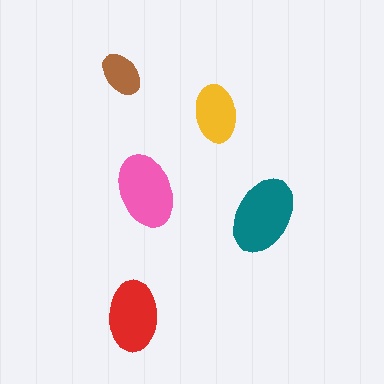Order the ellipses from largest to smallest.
the teal one, the pink one, the red one, the yellow one, the brown one.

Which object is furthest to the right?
The teal ellipse is rightmost.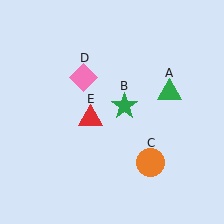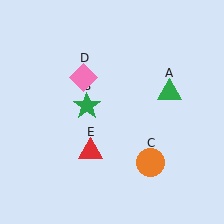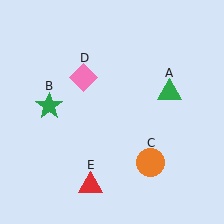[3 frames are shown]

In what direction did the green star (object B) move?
The green star (object B) moved left.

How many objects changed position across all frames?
2 objects changed position: green star (object B), red triangle (object E).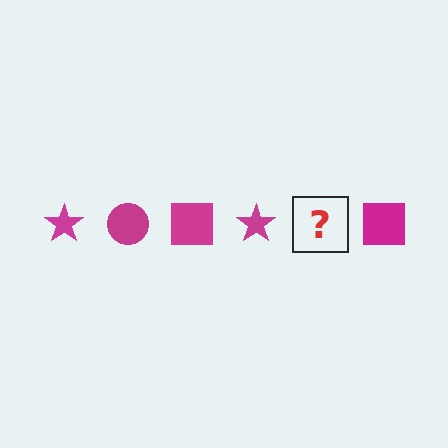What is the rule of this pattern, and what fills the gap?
The rule is that the pattern cycles through star, circle, square shapes in magenta. The gap should be filled with a magenta circle.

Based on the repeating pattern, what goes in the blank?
The blank should be a magenta circle.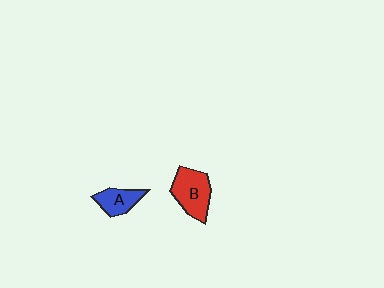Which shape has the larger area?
Shape B (red).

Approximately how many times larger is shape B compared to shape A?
Approximately 1.5 times.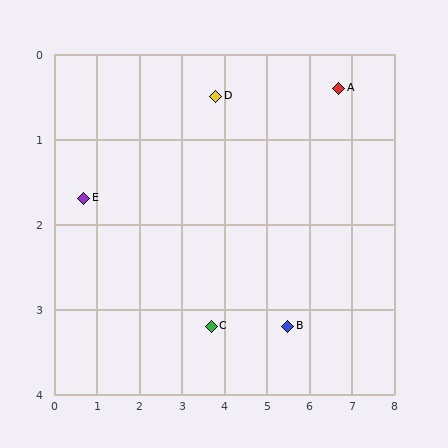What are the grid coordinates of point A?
Point A is at approximately (6.7, 0.4).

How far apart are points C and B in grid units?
Points C and B are about 1.8 grid units apart.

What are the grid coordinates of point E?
Point E is at approximately (0.7, 1.7).